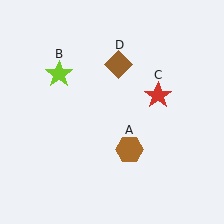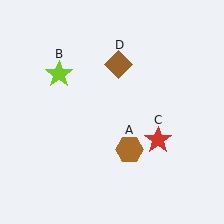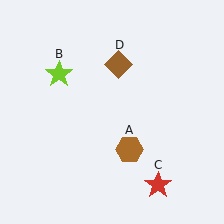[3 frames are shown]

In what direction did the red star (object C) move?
The red star (object C) moved down.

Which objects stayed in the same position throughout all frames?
Brown hexagon (object A) and lime star (object B) and brown diamond (object D) remained stationary.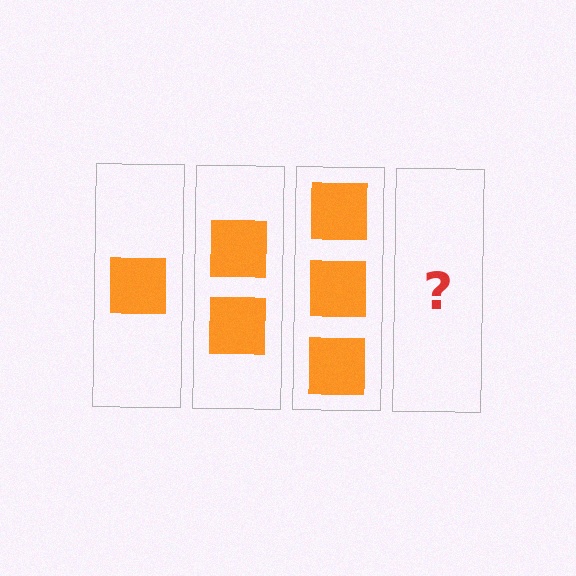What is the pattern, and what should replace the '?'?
The pattern is that each step adds one more square. The '?' should be 4 squares.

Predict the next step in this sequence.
The next step is 4 squares.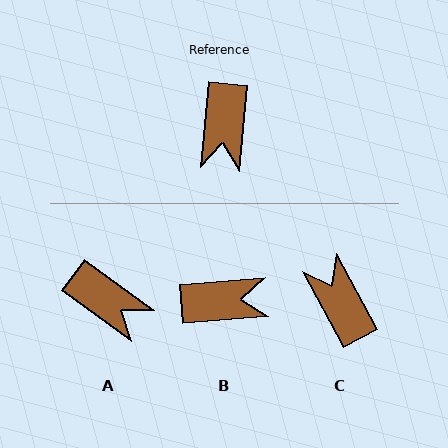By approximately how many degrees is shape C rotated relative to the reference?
Approximately 146 degrees clockwise.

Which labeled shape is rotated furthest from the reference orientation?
C, about 146 degrees away.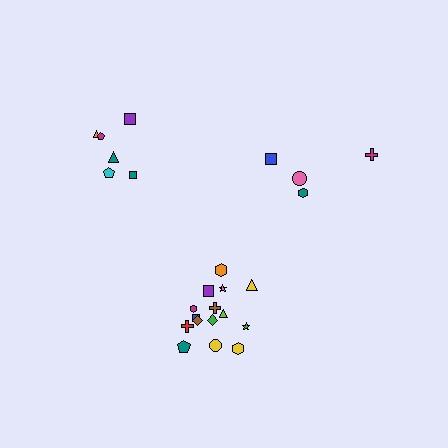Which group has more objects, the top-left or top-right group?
The top-left group.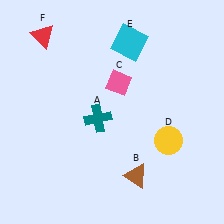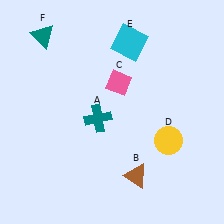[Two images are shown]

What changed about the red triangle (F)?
In Image 1, F is red. In Image 2, it changed to teal.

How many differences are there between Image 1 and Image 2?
There is 1 difference between the two images.